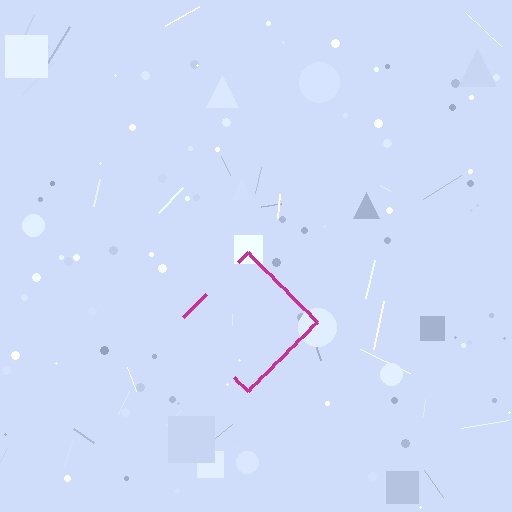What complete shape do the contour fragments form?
The contour fragments form a diamond.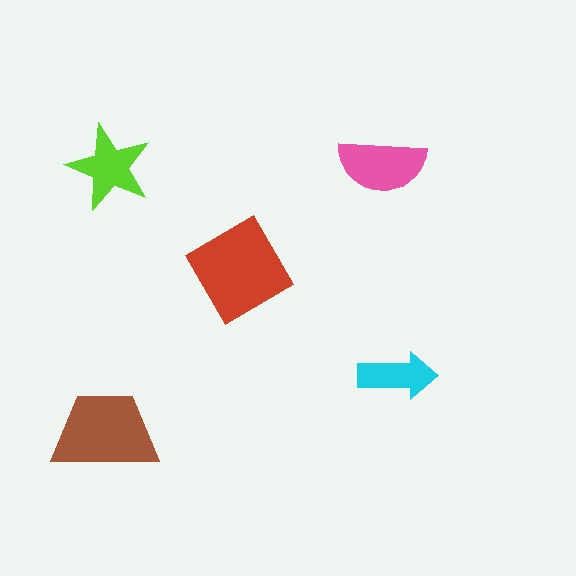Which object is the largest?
The red diamond.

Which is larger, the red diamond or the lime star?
The red diamond.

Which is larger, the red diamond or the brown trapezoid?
The red diamond.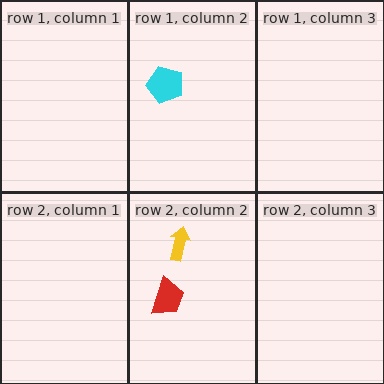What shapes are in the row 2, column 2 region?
The red trapezoid, the yellow arrow.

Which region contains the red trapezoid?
The row 2, column 2 region.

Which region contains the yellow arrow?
The row 2, column 2 region.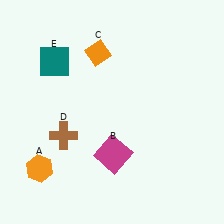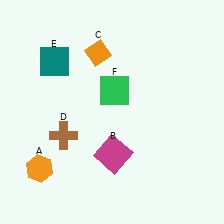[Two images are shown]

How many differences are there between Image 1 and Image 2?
There is 1 difference between the two images.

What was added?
A green square (F) was added in Image 2.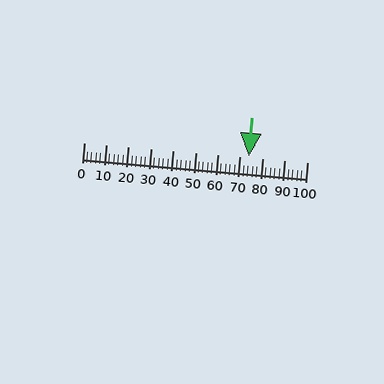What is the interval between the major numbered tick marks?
The major tick marks are spaced 10 units apart.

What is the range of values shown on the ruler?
The ruler shows values from 0 to 100.